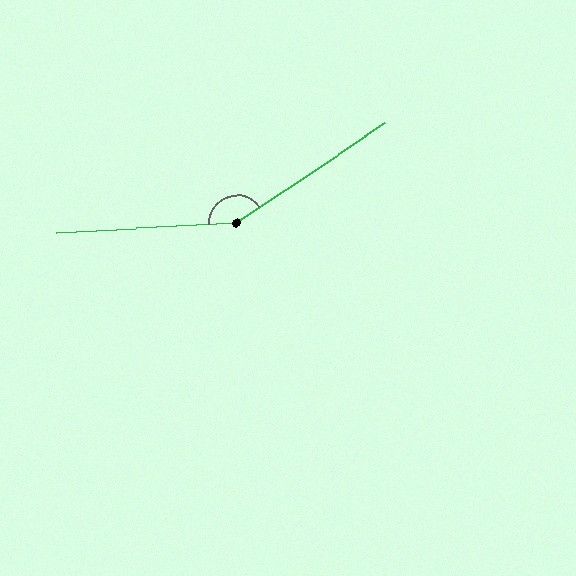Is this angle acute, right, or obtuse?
It is obtuse.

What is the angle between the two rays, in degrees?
Approximately 149 degrees.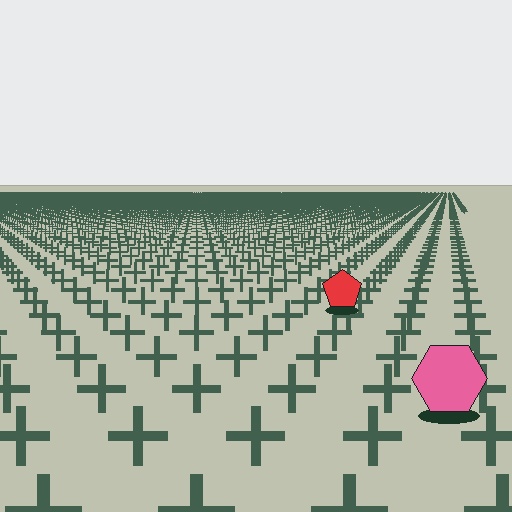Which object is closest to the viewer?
The pink hexagon is closest. The texture marks near it are larger and more spread out.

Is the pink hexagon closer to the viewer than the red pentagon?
Yes. The pink hexagon is closer — you can tell from the texture gradient: the ground texture is coarser near it.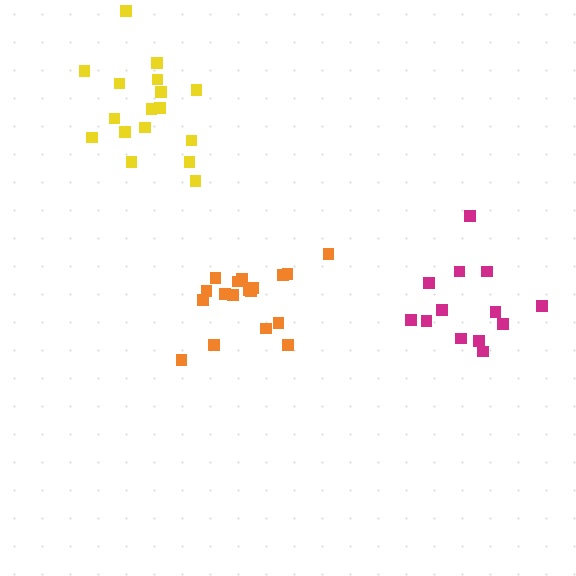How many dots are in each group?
Group 1: 18 dots, Group 2: 17 dots, Group 3: 13 dots (48 total).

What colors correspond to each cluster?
The clusters are colored: orange, yellow, magenta.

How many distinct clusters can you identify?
There are 3 distinct clusters.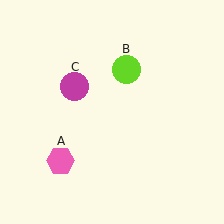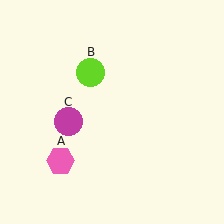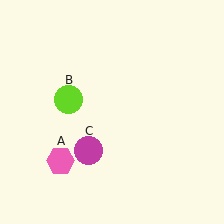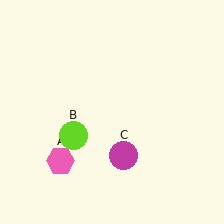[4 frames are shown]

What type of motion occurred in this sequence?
The lime circle (object B), magenta circle (object C) rotated counterclockwise around the center of the scene.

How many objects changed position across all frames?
2 objects changed position: lime circle (object B), magenta circle (object C).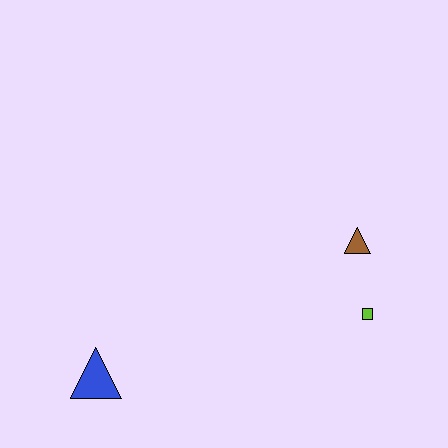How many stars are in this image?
There are no stars.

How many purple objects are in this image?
There are no purple objects.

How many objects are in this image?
There are 3 objects.